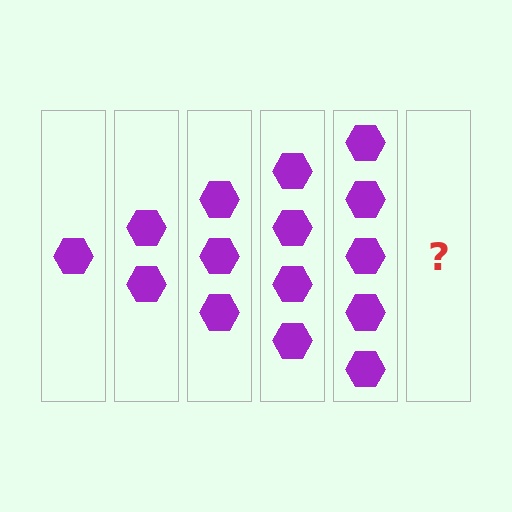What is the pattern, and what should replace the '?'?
The pattern is that each step adds one more hexagon. The '?' should be 6 hexagons.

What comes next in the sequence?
The next element should be 6 hexagons.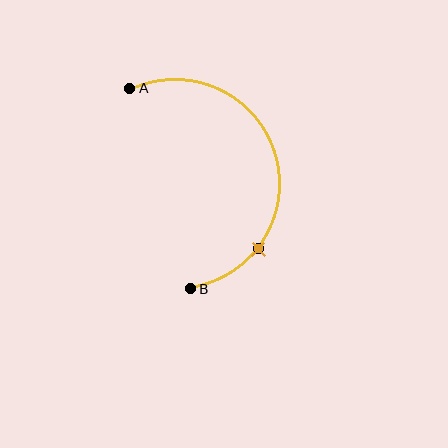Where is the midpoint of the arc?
The arc midpoint is the point on the curve farthest from the straight line joining A and B. It sits to the right of that line.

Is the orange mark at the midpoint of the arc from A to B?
No. The orange mark lies on the arc but is closer to endpoint B. The arc midpoint would be at the point on the curve equidistant along the arc from both A and B.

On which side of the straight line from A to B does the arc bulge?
The arc bulges to the right of the straight line connecting A and B.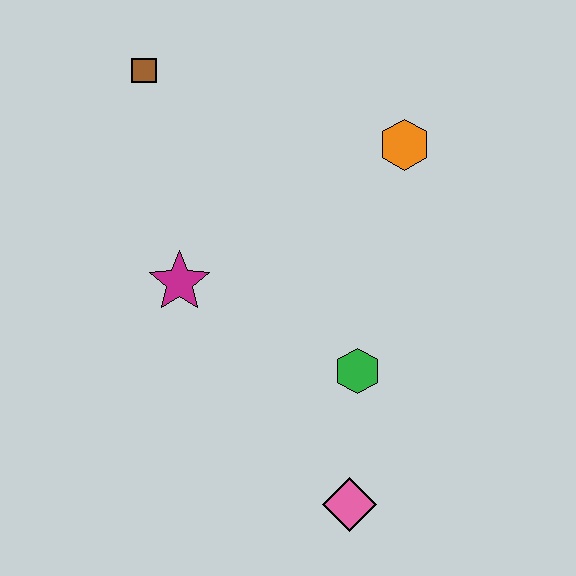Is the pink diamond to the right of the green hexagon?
No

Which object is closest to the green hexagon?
The pink diamond is closest to the green hexagon.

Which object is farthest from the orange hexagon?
The pink diamond is farthest from the orange hexagon.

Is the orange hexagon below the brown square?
Yes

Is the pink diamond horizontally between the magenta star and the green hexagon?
Yes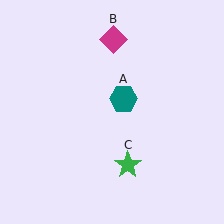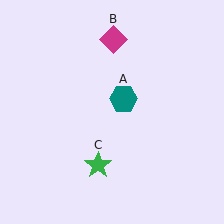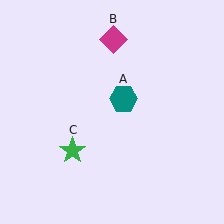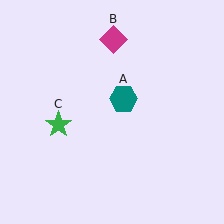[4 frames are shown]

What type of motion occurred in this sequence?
The green star (object C) rotated clockwise around the center of the scene.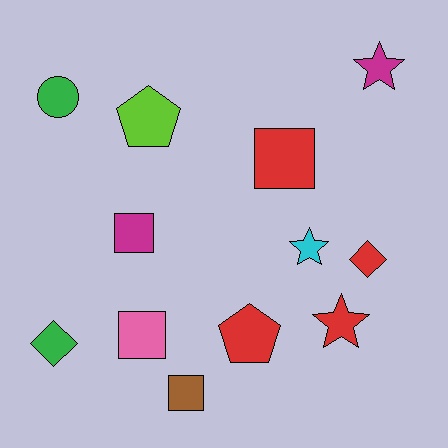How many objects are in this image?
There are 12 objects.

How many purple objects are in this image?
There are no purple objects.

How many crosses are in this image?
There are no crosses.